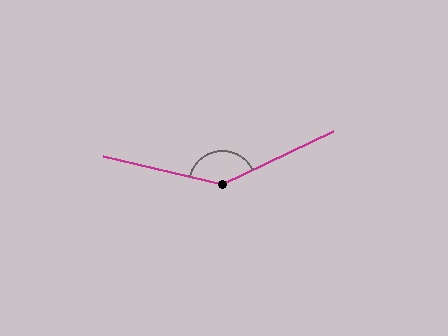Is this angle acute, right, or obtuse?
It is obtuse.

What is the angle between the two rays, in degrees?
Approximately 141 degrees.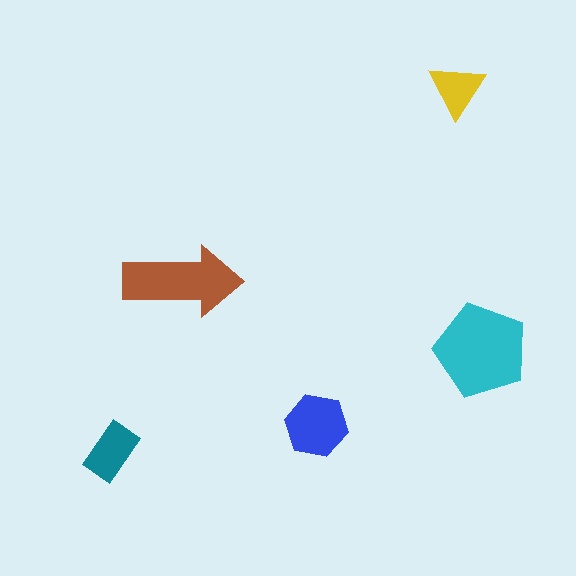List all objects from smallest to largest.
The yellow triangle, the teal rectangle, the blue hexagon, the brown arrow, the cyan pentagon.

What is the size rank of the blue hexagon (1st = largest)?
3rd.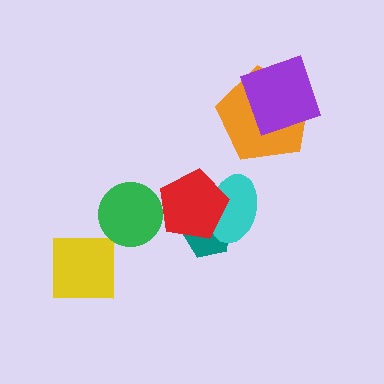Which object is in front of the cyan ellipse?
The red pentagon is in front of the cyan ellipse.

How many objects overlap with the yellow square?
0 objects overlap with the yellow square.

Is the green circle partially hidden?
No, no other shape covers it.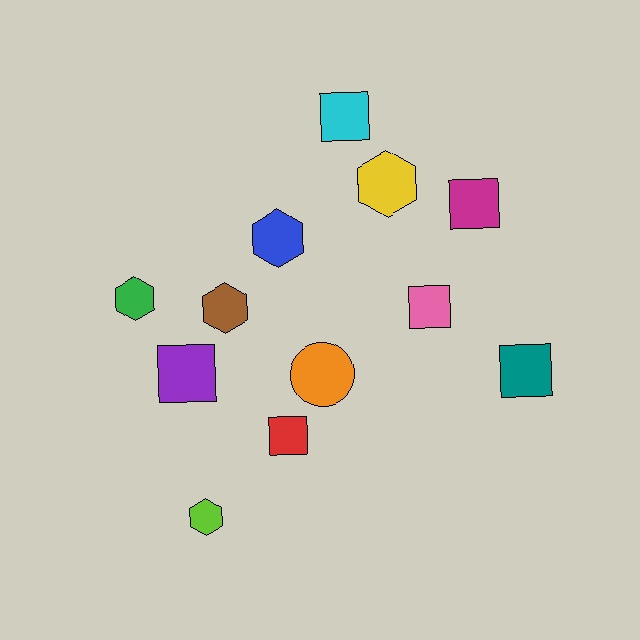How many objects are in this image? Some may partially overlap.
There are 12 objects.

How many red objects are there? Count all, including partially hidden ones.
There is 1 red object.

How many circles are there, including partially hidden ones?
There is 1 circle.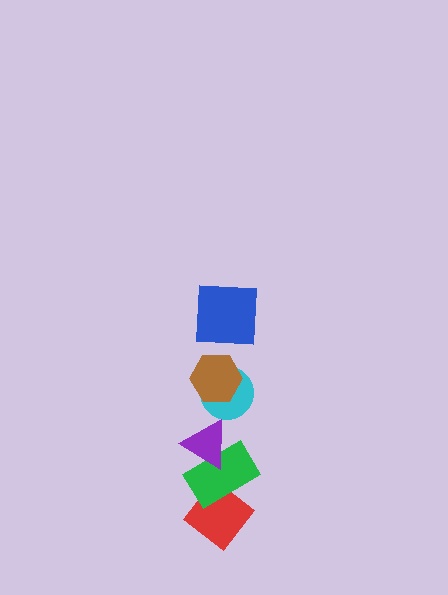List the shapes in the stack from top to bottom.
From top to bottom: the blue square, the brown hexagon, the cyan circle, the purple triangle, the green rectangle, the red diamond.